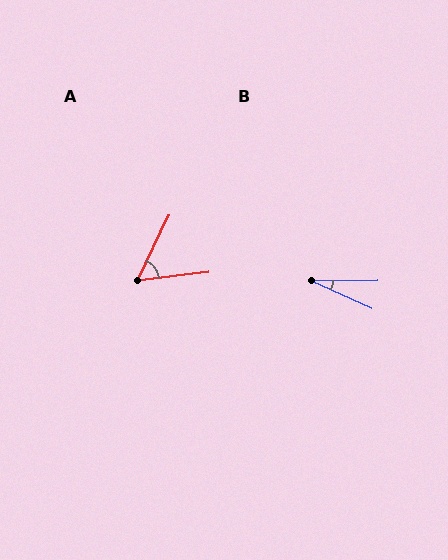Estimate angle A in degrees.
Approximately 58 degrees.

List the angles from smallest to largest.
B (25°), A (58°).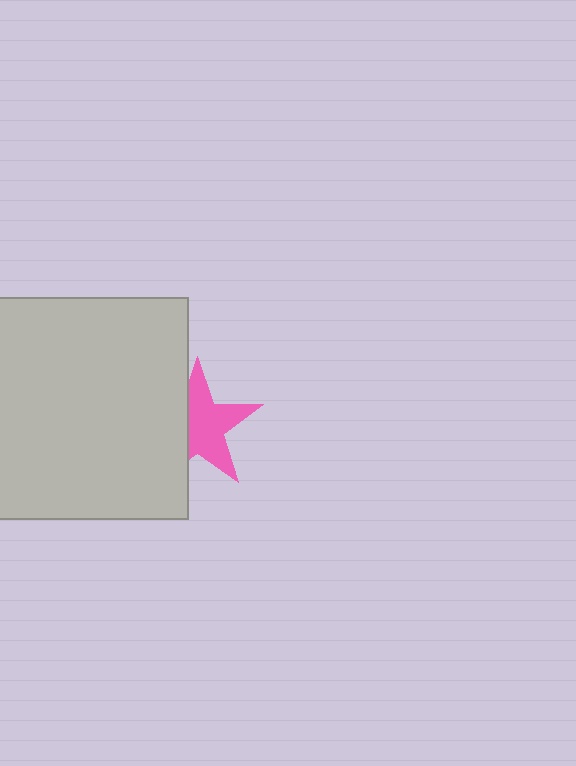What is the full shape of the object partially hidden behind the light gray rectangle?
The partially hidden object is a pink star.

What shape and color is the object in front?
The object in front is a light gray rectangle.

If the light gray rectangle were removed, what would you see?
You would see the complete pink star.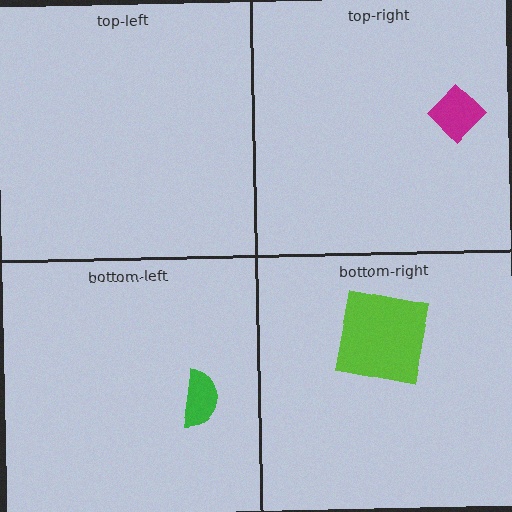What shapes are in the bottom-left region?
The green semicircle.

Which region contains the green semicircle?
The bottom-left region.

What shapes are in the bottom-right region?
The lime square.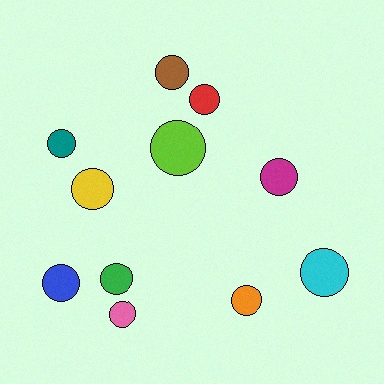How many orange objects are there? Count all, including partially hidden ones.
There is 1 orange object.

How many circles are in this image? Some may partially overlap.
There are 11 circles.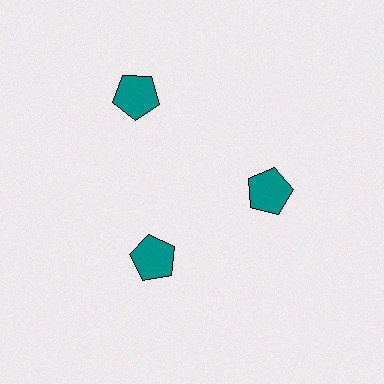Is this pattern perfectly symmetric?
No. The 3 teal pentagons are arranged in a ring, but one element near the 11 o'clock position is pushed outward from the center, breaking the 3-fold rotational symmetry.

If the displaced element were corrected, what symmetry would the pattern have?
It would have 3-fold rotational symmetry — the pattern would map onto itself every 120 degrees.